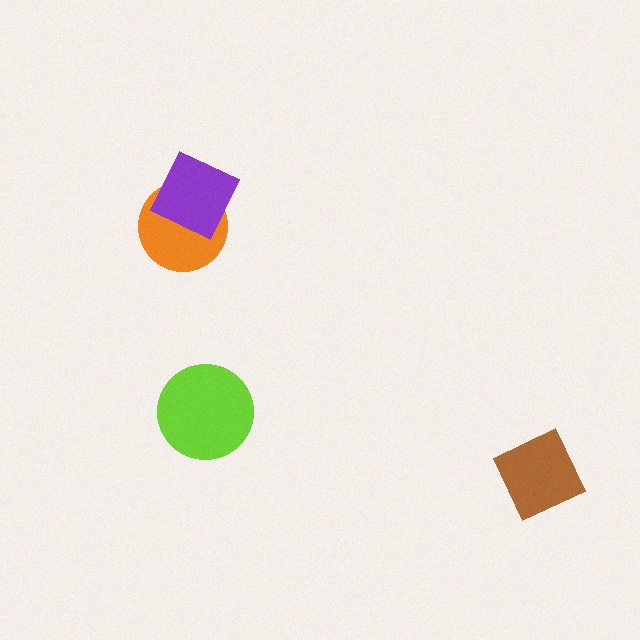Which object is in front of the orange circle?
The purple diamond is in front of the orange circle.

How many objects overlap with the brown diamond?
0 objects overlap with the brown diamond.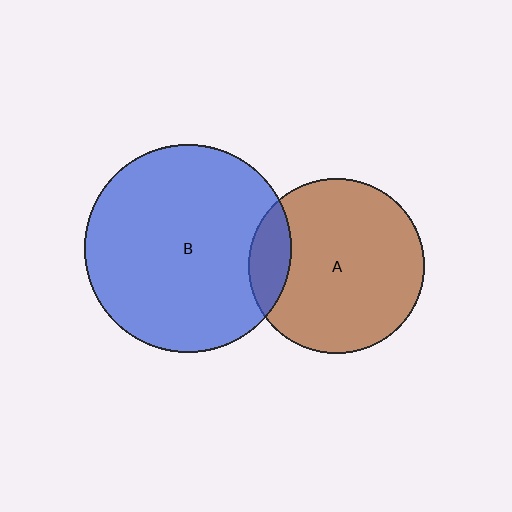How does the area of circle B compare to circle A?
Approximately 1.4 times.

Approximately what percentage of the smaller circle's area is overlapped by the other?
Approximately 15%.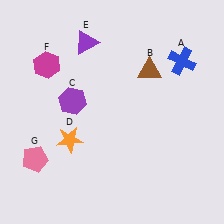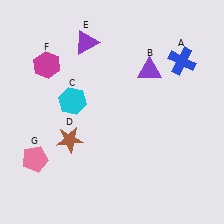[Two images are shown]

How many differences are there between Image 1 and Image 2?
There are 3 differences between the two images.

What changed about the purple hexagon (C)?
In Image 1, C is purple. In Image 2, it changed to cyan.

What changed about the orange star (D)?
In Image 1, D is orange. In Image 2, it changed to brown.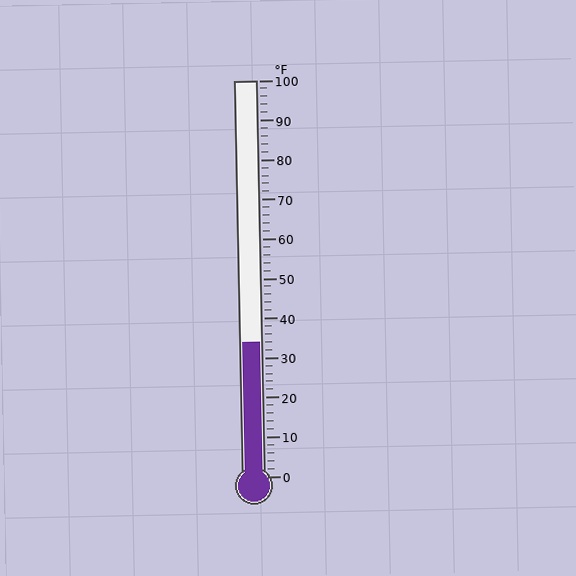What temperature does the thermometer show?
The thermometer shows approximately 34°F.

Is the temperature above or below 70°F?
The temperature is below 70°F.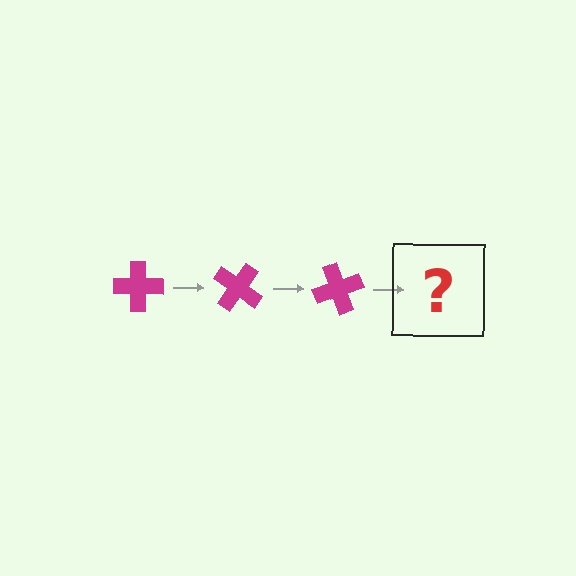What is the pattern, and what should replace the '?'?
The pattern is that the cross rotates 35 degrees each step. The '?' should be a magenta cross rotated 105 degrees.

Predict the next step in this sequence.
The next step is a magenta cross rotated 105 degrees.